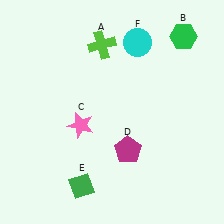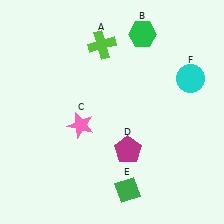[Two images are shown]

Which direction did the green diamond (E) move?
The green diamond (E) moved right.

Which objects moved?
The objects that moved are: the green hexagon (B), the green diamond (E), the cyan circle (F).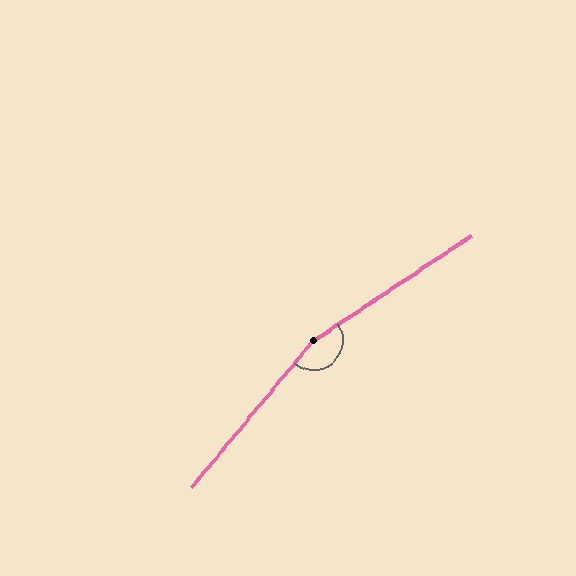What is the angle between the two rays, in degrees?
Approximately 164 degrees.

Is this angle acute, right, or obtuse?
It is obtuse.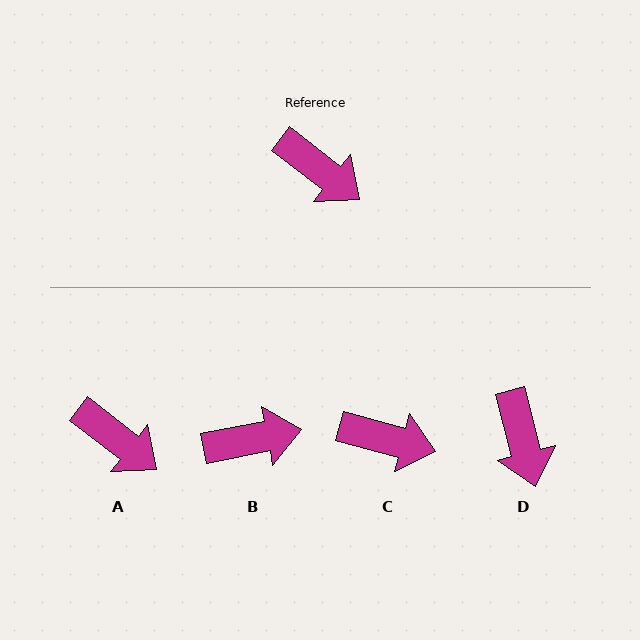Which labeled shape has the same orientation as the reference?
A.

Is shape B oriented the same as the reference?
No, it is off by about 49 degrees.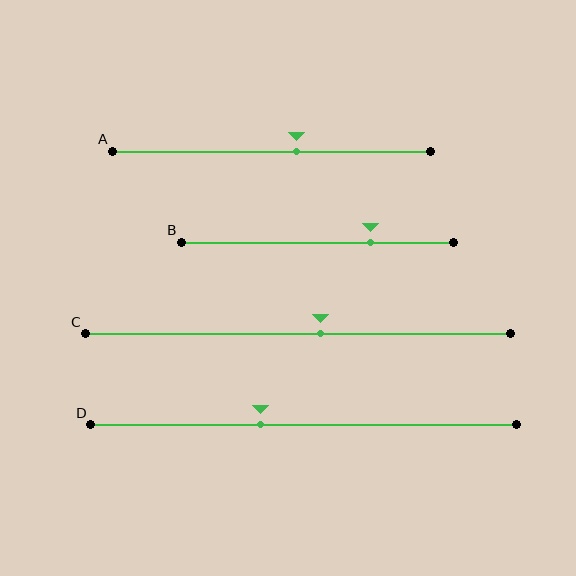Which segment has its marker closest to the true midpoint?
Segment C has its marker closest to the true midpoint.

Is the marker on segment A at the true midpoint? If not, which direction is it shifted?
No, the marker on segment A is shifted to the right by about 8% of the segment length.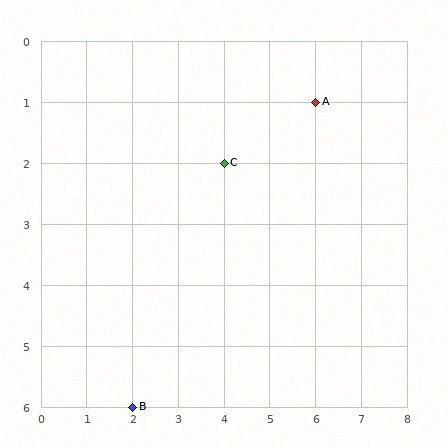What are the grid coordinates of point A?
Point A is at grid coordinates (6, 1).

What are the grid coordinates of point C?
Point C is at grid coordinates (4, 2).